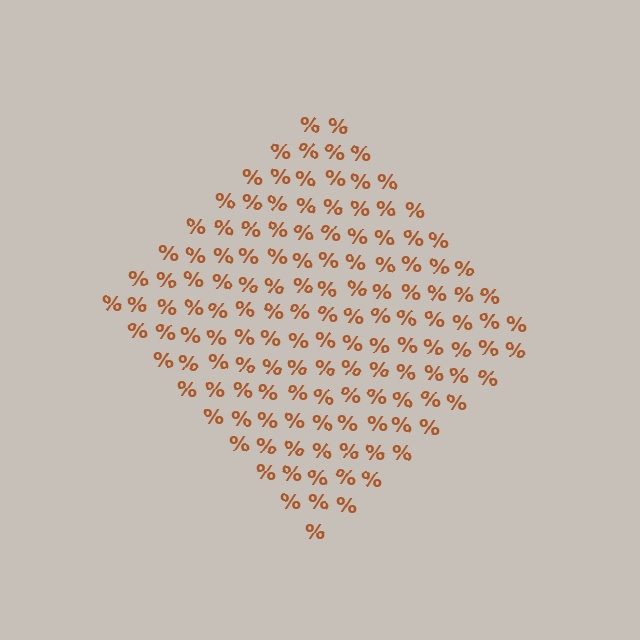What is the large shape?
The large shape is a diamond.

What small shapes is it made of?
It is made of small percent signs.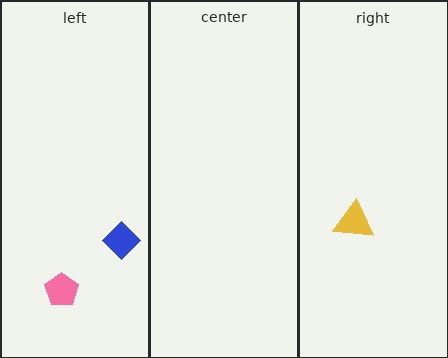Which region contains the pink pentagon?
The left region.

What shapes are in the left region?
The blue diamond, the pink pentagon.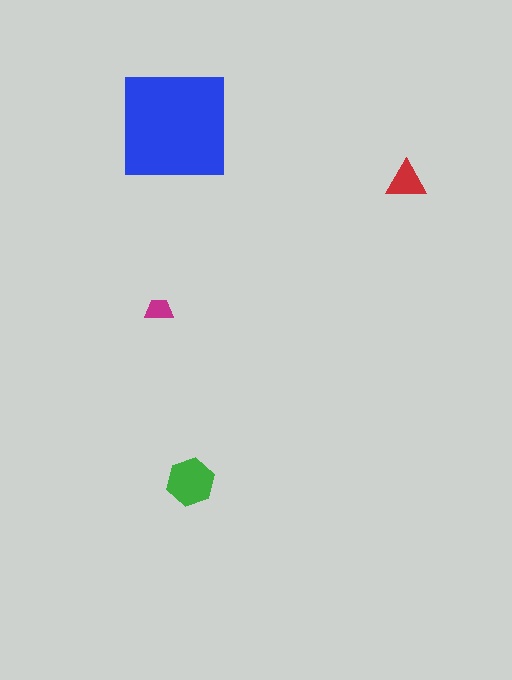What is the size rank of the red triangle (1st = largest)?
3rd.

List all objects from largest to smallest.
The blue square, the green hexagon, the red triangle, the magenta trapezoid.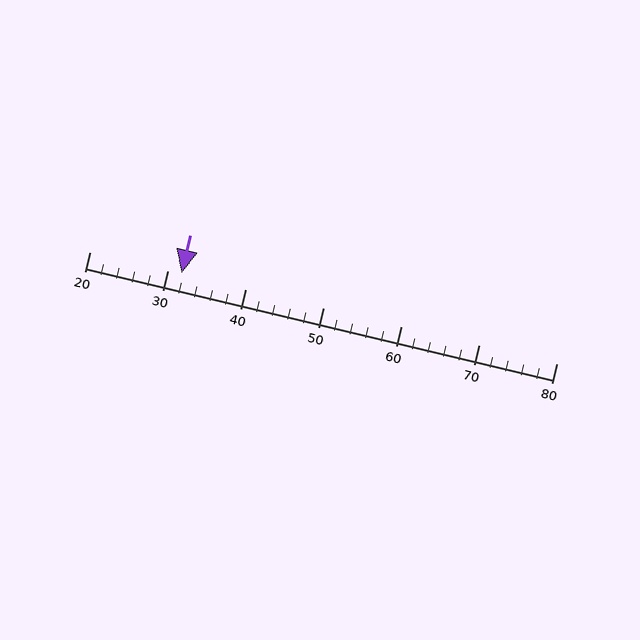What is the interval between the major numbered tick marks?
The major tick marks are spaced 10 units apart.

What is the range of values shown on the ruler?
The ruler shows values from 20 to 80.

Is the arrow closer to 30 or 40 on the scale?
The arrow is closer to 30.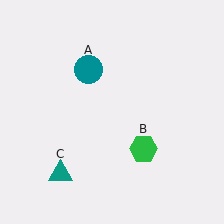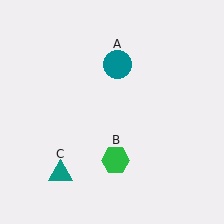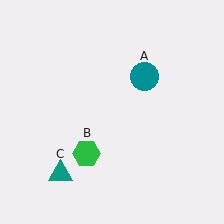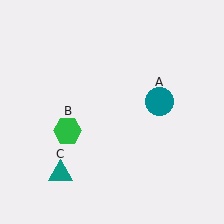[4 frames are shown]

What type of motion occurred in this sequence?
The teal circle (object A), green hexagon (object B) rotated clockwise around the center of the scene.